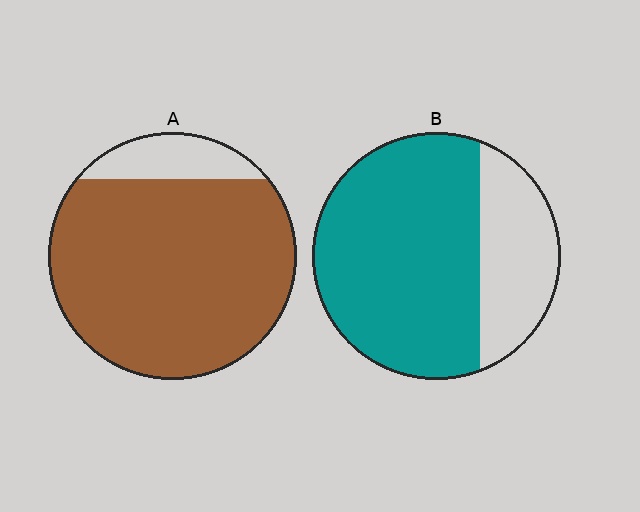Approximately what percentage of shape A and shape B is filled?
A is approximately 85% and B is approximately 70%.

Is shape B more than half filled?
Yes.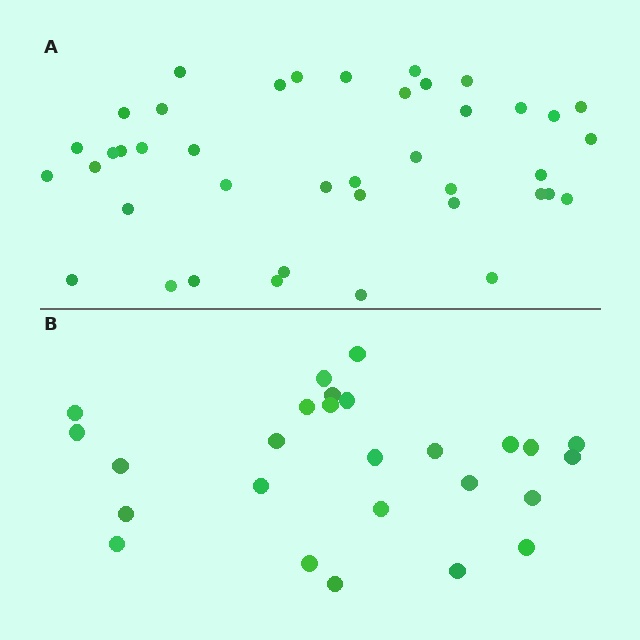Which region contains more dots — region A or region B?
Region A (the top region) has more dots.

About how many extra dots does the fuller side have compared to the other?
Region A has approximately 15 more dots than region B.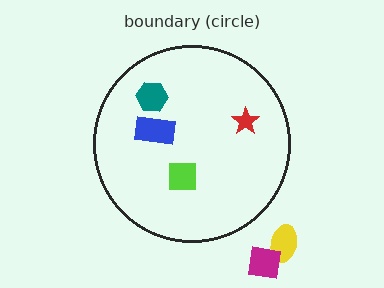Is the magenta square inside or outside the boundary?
Outside.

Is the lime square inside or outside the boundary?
Inside.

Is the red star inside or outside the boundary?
Inside.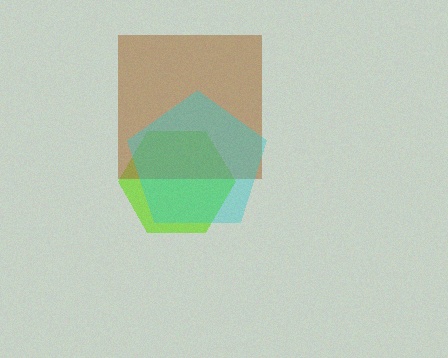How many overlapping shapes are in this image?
There are 3 overlapping shapes in the image.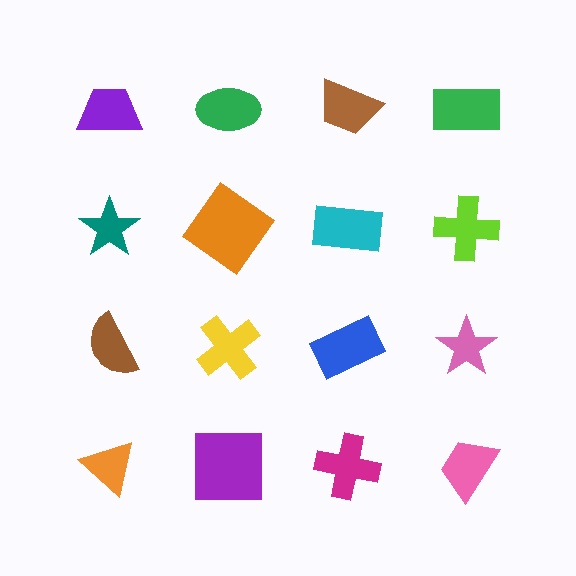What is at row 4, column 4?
A pink trapezoid.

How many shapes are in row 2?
4 shapes.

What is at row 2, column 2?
An orange diamond.